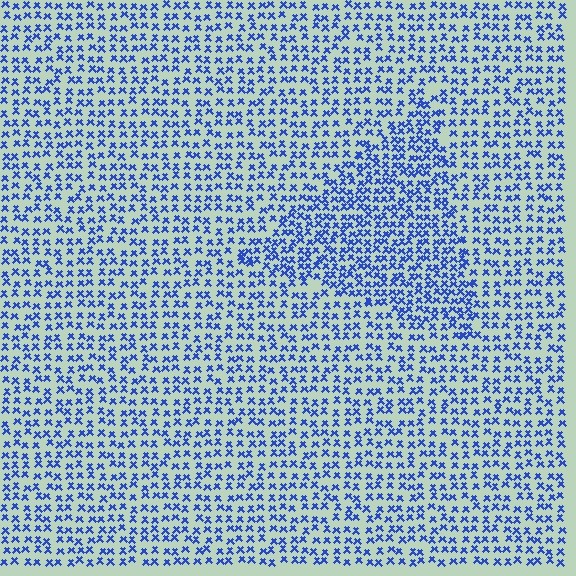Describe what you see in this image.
The image contains small blue elements arranged at two different densities. A triangle-shaped region is visible where the elements are more densely packed than the surrounding area.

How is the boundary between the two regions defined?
The boundary is defined by a change in element density (approximately 1.6x ratio). All elements are the same color, size, and shape.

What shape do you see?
I see a triangle.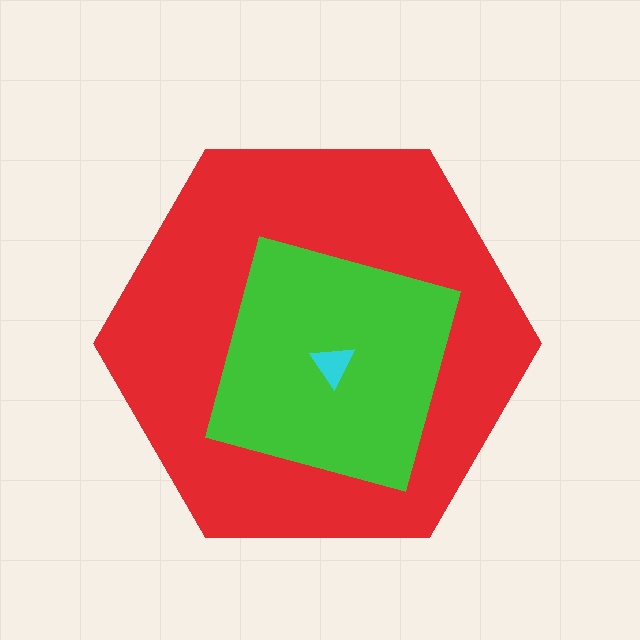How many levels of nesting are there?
3.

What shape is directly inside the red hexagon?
The green square.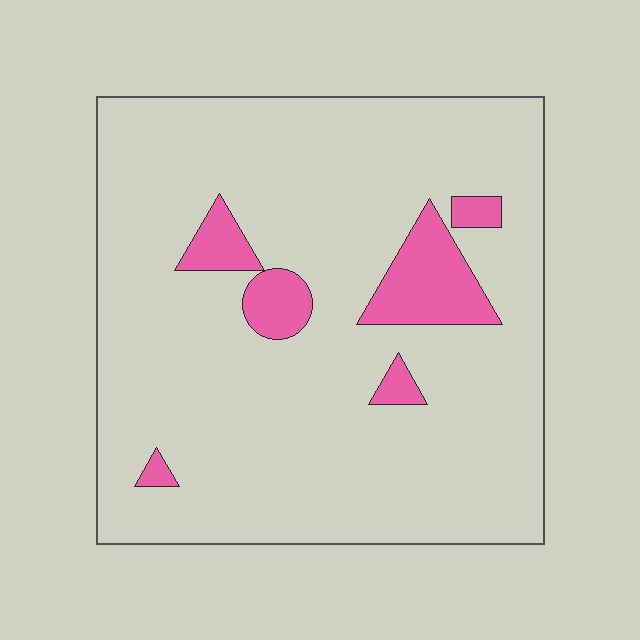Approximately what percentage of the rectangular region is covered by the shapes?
Approximately 10%.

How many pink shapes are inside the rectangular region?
6.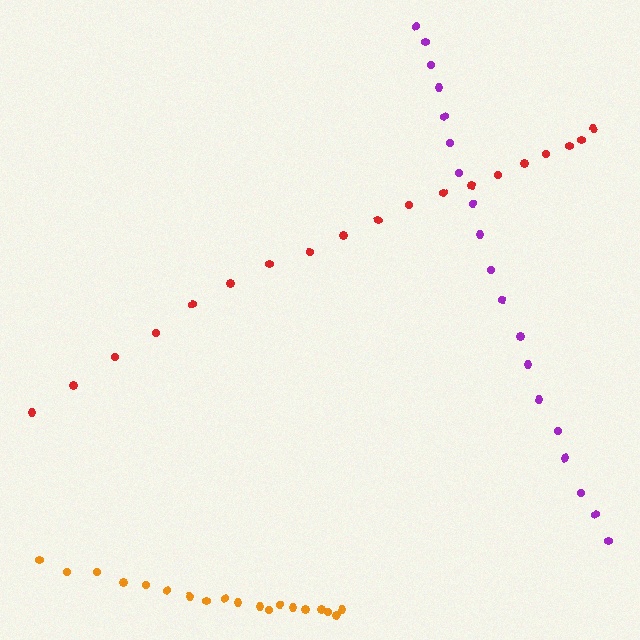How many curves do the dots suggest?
There are 3 distinct paths.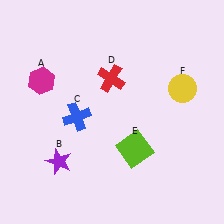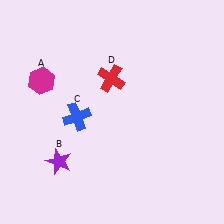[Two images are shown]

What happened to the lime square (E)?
The lime square (E) was removed in Image 2. It was in the bottom-right area of Image 1.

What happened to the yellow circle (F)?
The yellow circle (F) was removed in Image 2. It was in the top-right area of Image 1.